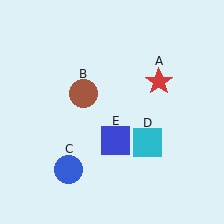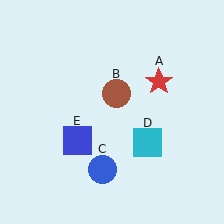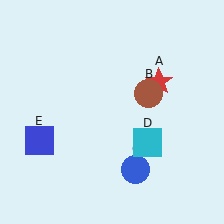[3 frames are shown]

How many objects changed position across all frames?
3 objects changed position: brown circle (object B), blue circle (object C), blue square (object E).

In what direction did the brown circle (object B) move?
The brown circle (object B) moved right.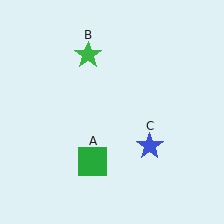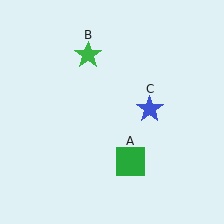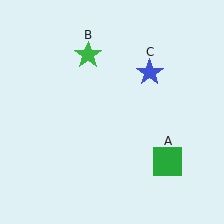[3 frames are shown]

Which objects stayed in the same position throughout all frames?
Green star (object B) remained stationary.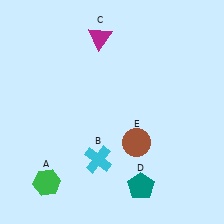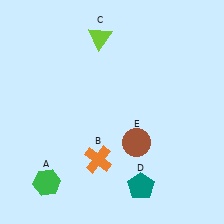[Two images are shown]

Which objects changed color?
B changed from cyan to orange. C changed from magenta to lime.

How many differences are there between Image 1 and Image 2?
There are 2 differences between the two images.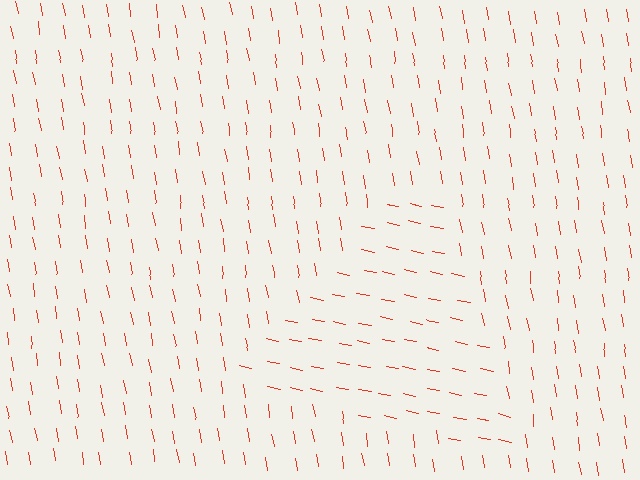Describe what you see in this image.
The image is filled with small red line segments. A triangle region in the image has lines oriented differently from the surrounding lines, creating a visible texture boundary.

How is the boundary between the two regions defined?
The boundary is defined purely by a change in line orientation (approximately 68 degrees difference). All lines are the same color and thickness.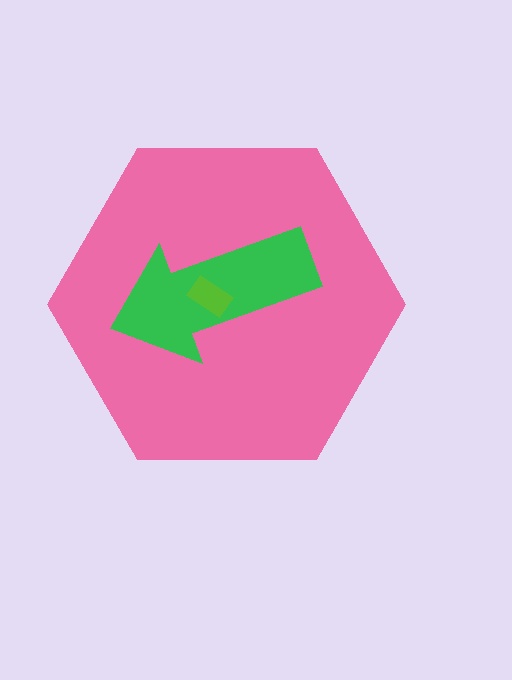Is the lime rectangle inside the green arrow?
Yes.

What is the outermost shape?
The pink hexagon.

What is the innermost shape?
The lime rectangle.